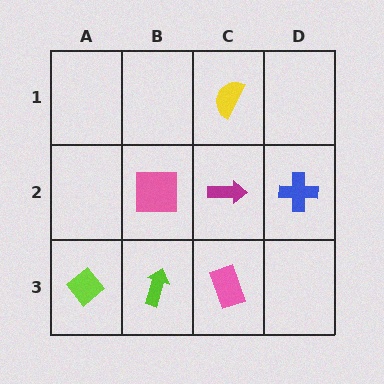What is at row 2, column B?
A pink square.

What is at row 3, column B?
A lime arrow.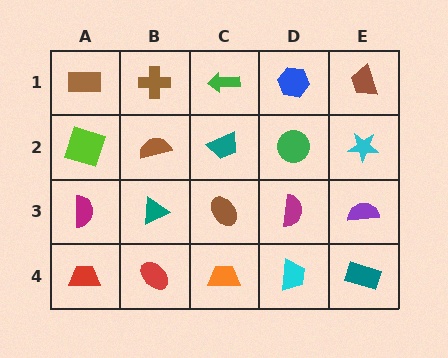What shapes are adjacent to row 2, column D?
A blue hexagon (row 1, column D), a magenta semicircle (row 3, column D), a teal trapezoid (row 2, column C), a cyan star (row 2, column E).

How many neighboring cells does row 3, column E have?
3.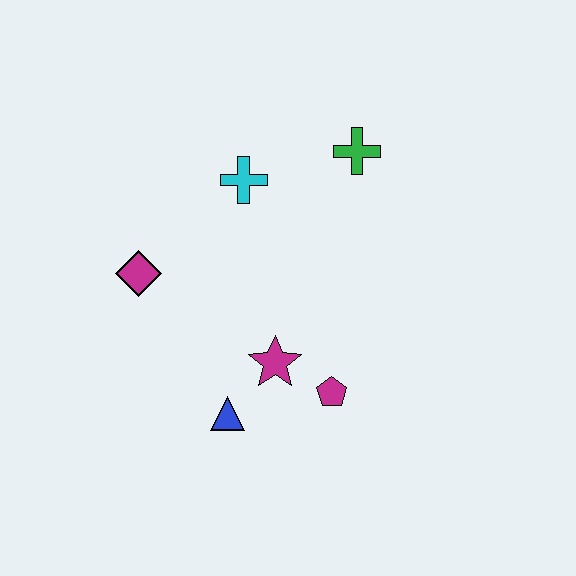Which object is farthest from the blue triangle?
The green cross is farthest from the blue triangle.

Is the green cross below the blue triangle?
No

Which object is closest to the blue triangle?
The magenta star is closest to the blue triangle.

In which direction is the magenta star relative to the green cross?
The magenta star is below the green cross.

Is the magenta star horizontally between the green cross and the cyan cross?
Yes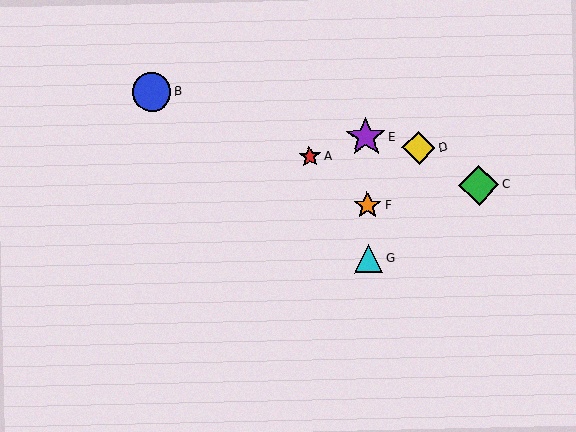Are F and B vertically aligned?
No, F is at x≈367 and B is at x≈152.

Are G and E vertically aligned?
Yes, both are at x≈369.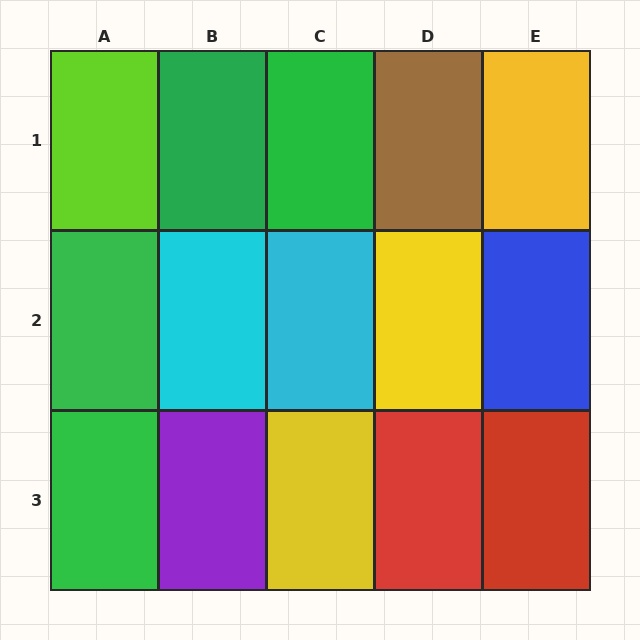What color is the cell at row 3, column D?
Red.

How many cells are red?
2 cells are red.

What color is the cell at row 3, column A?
Green.